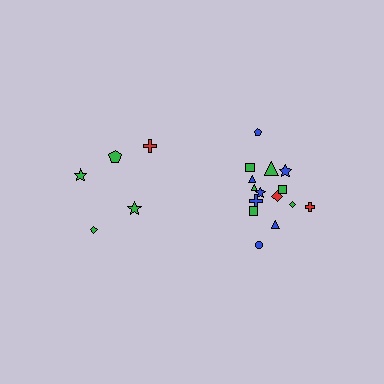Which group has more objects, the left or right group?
The right group.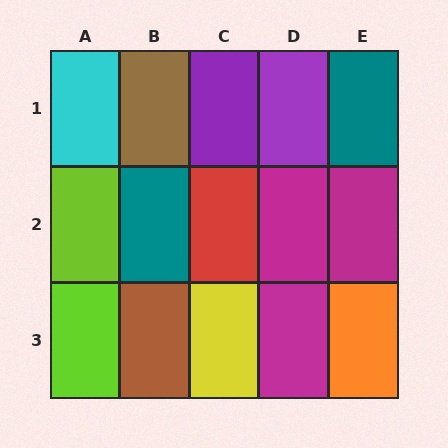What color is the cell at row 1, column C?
Purple.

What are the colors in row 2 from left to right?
Lime, teal, red, magenta, magenta.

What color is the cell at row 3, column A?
Lime.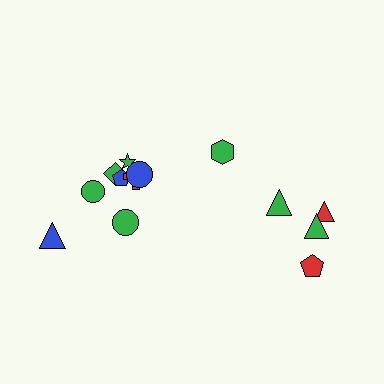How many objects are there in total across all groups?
There are 13 objects.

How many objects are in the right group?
There are 5 objects.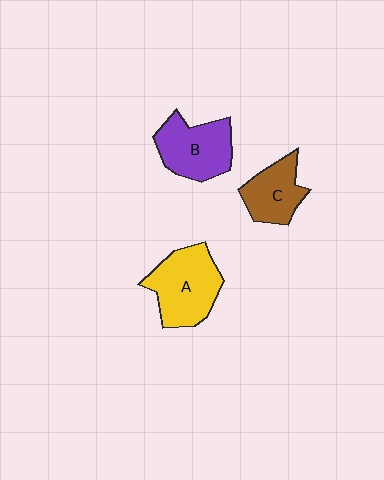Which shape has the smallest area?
Shape C (brown).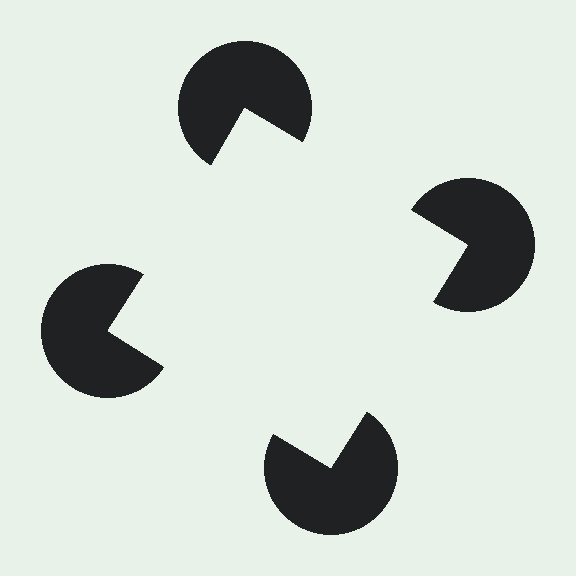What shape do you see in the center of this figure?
An illusory square — its edges are inferred from the aligned wedge cuts in the pac-man discs, not physically drawn.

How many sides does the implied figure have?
4 sides.